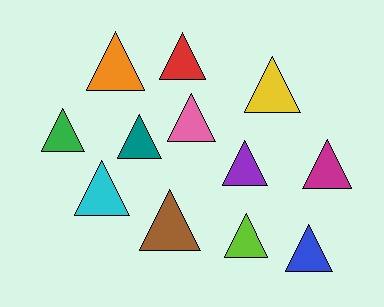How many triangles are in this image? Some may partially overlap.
There are 12 triangles.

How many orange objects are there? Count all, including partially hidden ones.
There is 1 orange object.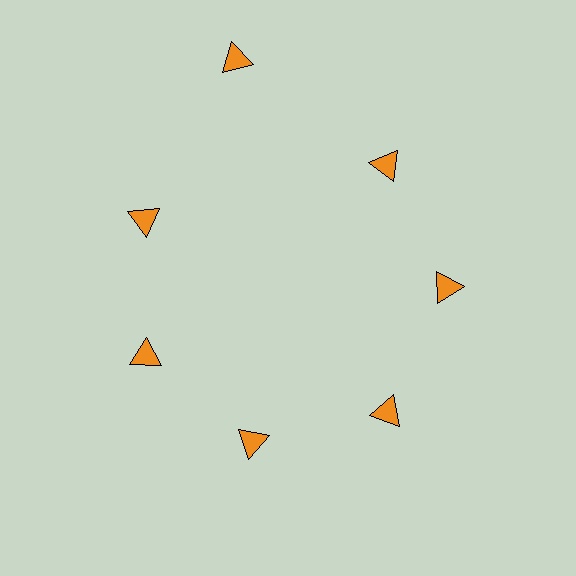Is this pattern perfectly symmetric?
No. The 7 orange triangles are arranged in a ring, but one element near the 12 o'clock position is pushed outward from the center, breaking the 7-fold rotational symmetry.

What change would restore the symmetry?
The symmetry would be restored by moving it inward, back onto the ring so that all 7 triangles sit at equal angles and equal distance from the center.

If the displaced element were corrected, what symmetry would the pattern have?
It would have 7-fold rotational symmetry — the pattern would map onto itself every 51 degrees.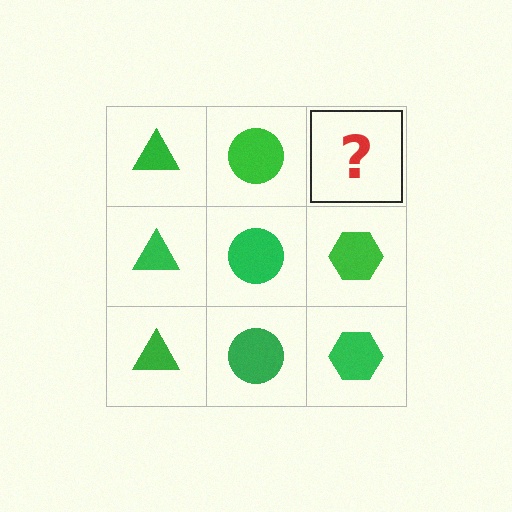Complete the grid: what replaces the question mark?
The question mark should be replaced with a green hexagon.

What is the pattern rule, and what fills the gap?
The rule is that each column has a consistent shape. The gap should be filled with a green hexagon.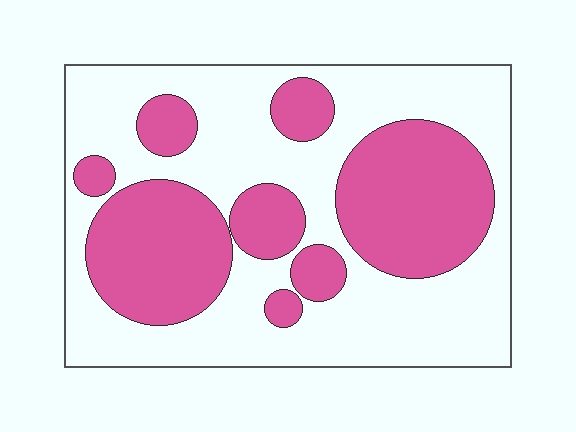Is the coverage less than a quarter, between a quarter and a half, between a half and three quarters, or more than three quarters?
Between a quarter and a half.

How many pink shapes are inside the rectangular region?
8.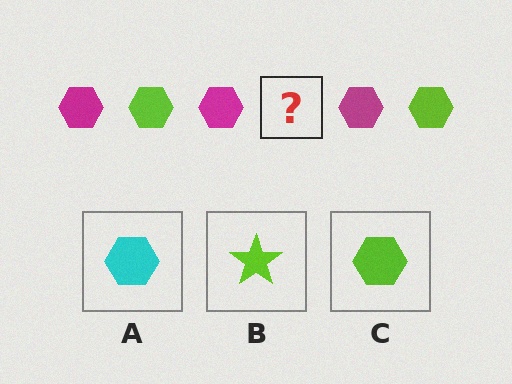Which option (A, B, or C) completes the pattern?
C.